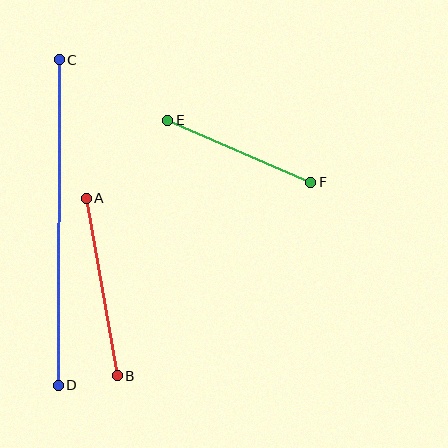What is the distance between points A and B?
The distance is approximately 180 pixels.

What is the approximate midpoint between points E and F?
The midpoint is at approximately (239, 151) pixels.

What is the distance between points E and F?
The distance is approximately 156 pixels.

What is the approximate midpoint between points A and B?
The midpoint is at approximately (102, 287) pixels.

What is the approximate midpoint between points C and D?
The midpoint is at approximately (59, 222) pixels.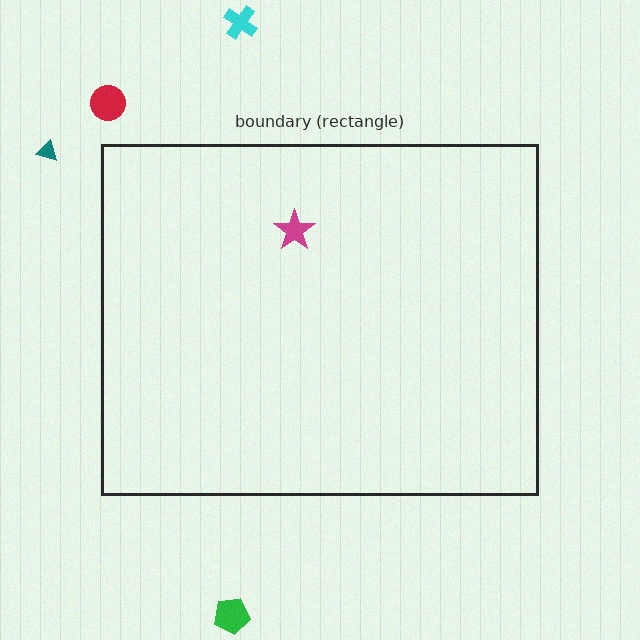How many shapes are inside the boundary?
1 inside, 4 outside.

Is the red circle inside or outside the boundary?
Outside.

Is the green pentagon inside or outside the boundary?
Outside.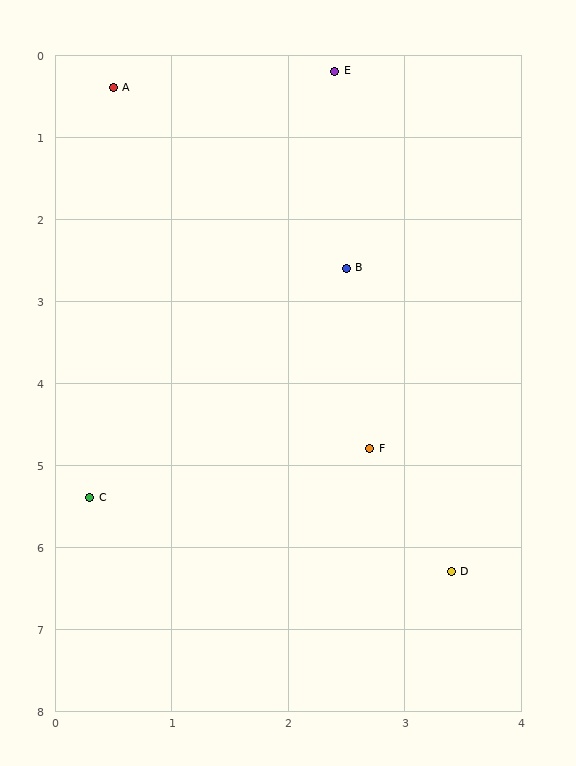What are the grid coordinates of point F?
Point F is at approximately (2.7, 4.8).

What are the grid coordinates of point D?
Point D is at approximately (3.4, 6.3).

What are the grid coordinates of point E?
Point E is at approximately (2.4, 0.2).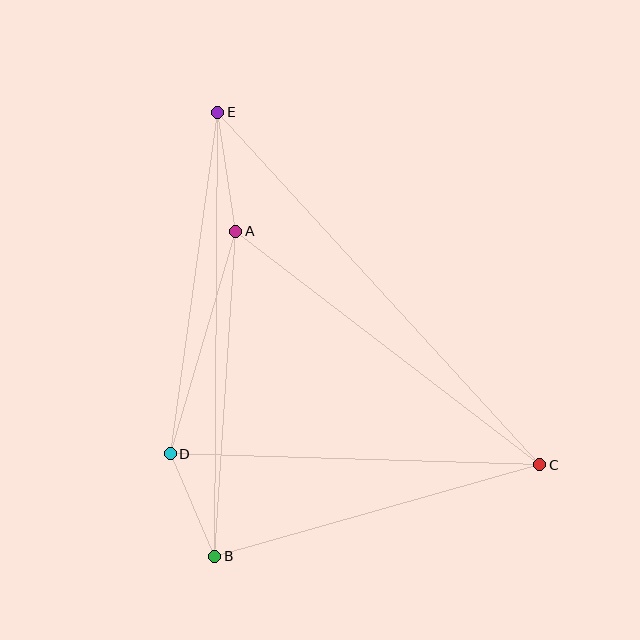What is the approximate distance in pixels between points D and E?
The distance between D and E is approximately 345 pixels.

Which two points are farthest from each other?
Points C and E are farthest from each other.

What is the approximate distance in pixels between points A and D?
The distance between A and D is approximately 231 pixels.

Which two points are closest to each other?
Points B and D are closest to each other.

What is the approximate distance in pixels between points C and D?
The distance between C and D is approximately 370 pixels.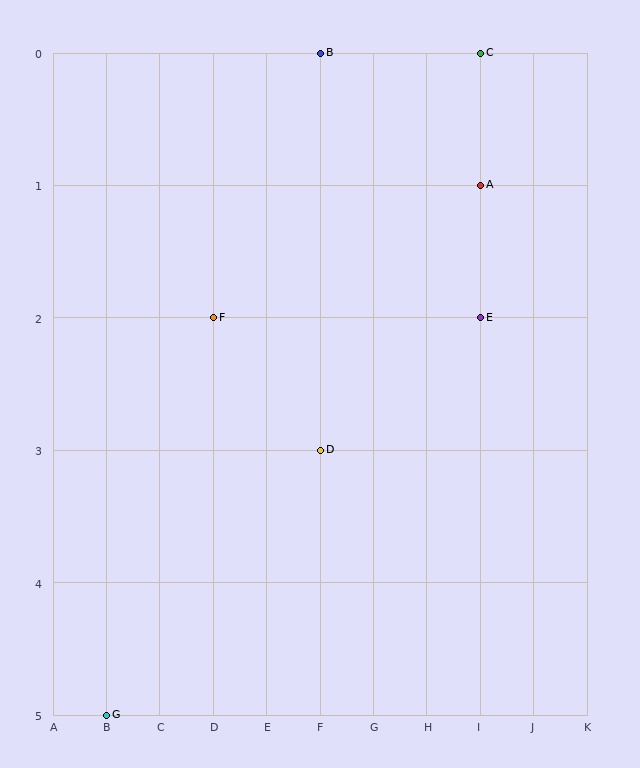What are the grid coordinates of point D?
Point D is at grid coordinates (F, 3).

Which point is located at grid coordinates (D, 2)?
Point F is at (D, 2).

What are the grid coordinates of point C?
Point C is at grid coordinates (I, 0).